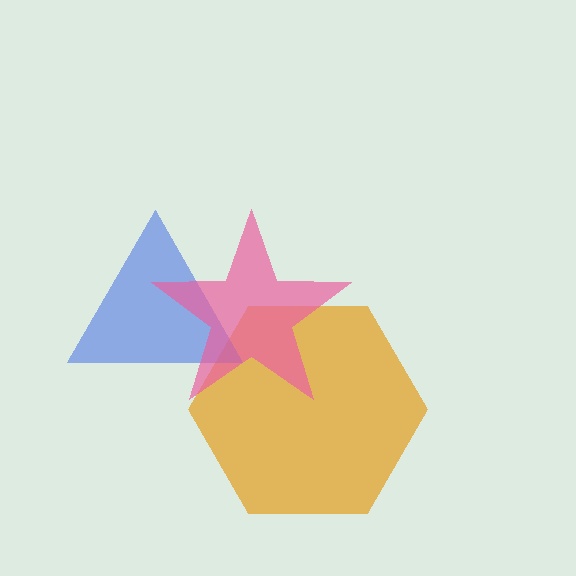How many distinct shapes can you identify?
There are 3 distinct shapes: an orange hexagon, a blue triangle, a pink star.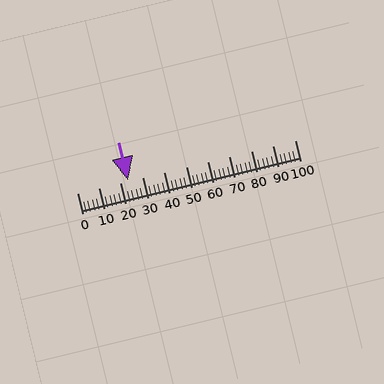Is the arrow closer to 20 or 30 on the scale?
The arrow is closer to 20.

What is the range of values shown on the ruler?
The ruler shows values from 0 to 100.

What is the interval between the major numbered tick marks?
The major tick marks are spaced 10 units apart.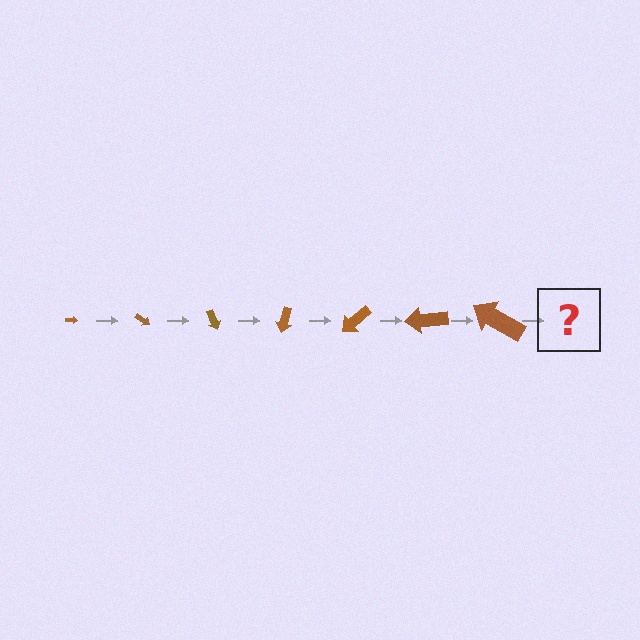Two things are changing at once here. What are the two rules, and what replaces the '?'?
The two rules are that the arrow grows larger each step and it rotates 35 degrees each step. The '?' should be an arrow, larger than the previous one and rotated 245 degrees from the start.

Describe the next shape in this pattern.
It should be an arrow, larger than the previous one and rotated 245 degrees from the start.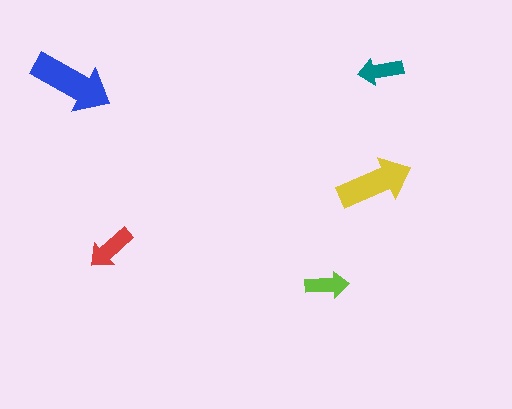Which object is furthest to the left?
The blue arrow is leftmost.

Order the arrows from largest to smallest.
the blue one, the yellow one, the red one, the teal one, the lime one.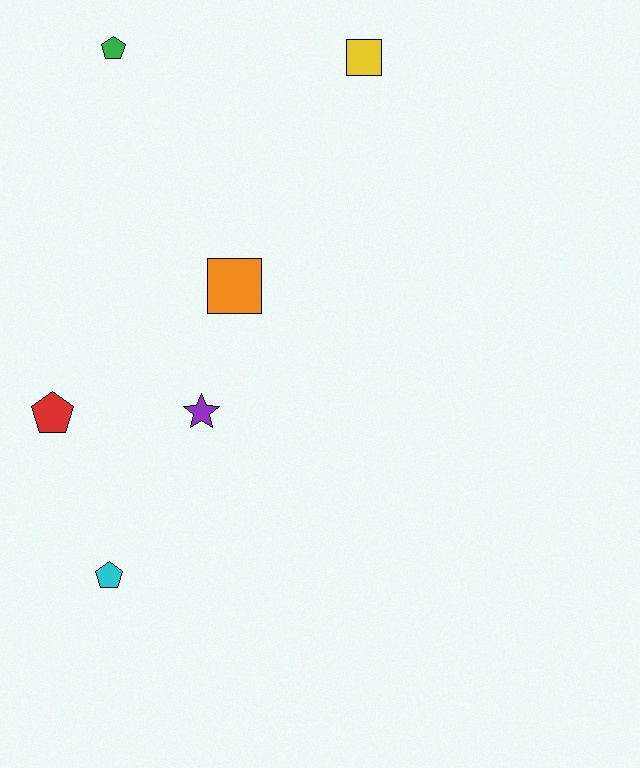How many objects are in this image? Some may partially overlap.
There are 6 objects.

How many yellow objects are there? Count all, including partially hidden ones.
There is 1 yellow object.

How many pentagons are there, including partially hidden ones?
There are 3 pentagons.